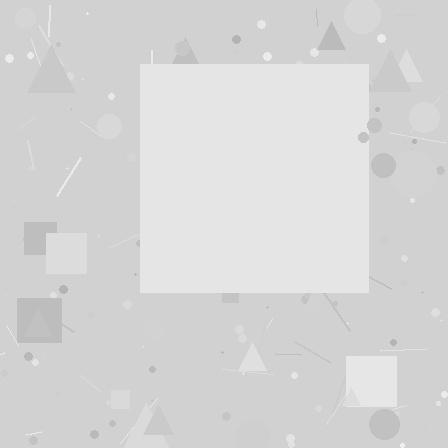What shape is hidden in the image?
A square is hidden in the image.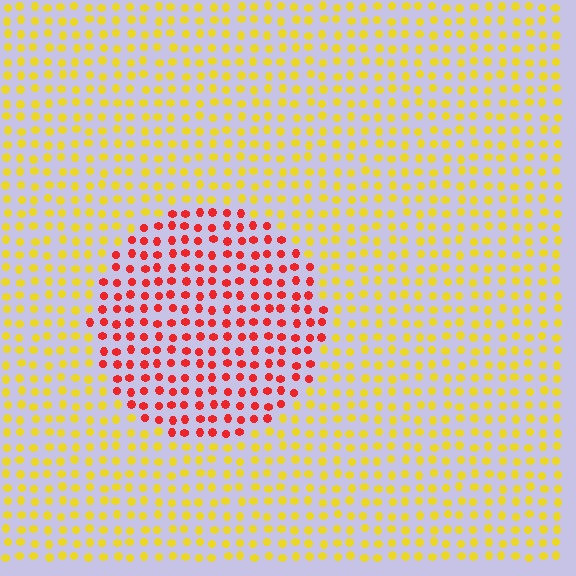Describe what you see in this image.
The image is filled with small yellow elements in a uniform arrangement. A circle-shaped region is visible where the elements are tinted to a slightly different hue, forming a subtle color boundary.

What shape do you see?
I see a circle.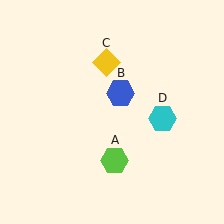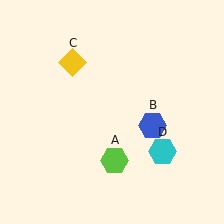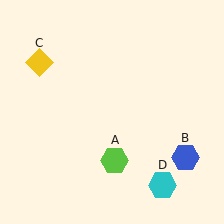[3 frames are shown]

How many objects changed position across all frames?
3 objects changed position: blue hexagon (object B), yellow diamond (object C), cyan hexagon (object D).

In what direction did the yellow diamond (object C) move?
The yellow diamond (object C) moved left.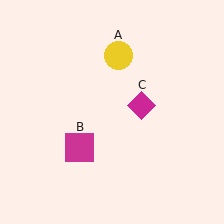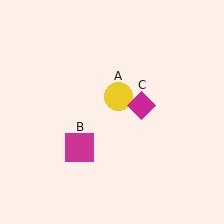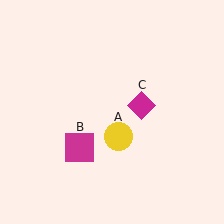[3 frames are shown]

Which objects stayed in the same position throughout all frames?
Magenta square (object B) and magenta diamond (object C) remained stationary.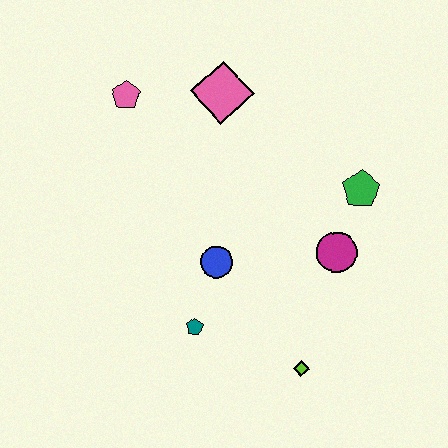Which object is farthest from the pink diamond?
The lime diamond is farthest from the pink diamond.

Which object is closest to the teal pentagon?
The blue circle is closest to the teal pentagon.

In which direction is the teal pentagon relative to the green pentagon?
The teal pentagon is to the left of the green pentagon.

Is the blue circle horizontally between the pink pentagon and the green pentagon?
Yes